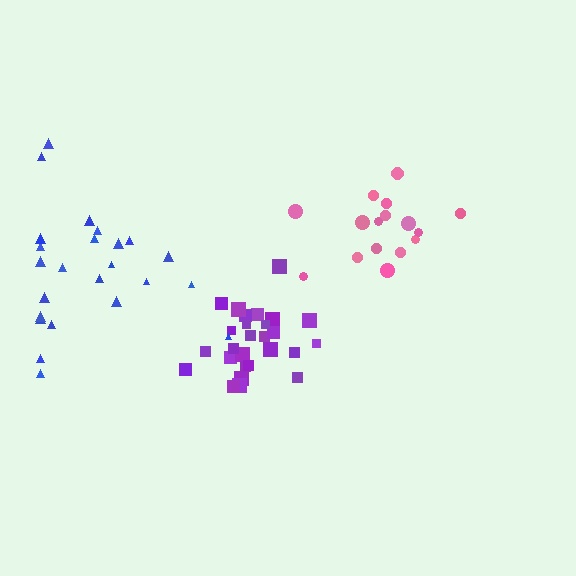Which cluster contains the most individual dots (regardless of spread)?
Purple (27).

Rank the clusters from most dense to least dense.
purple, pink, blue.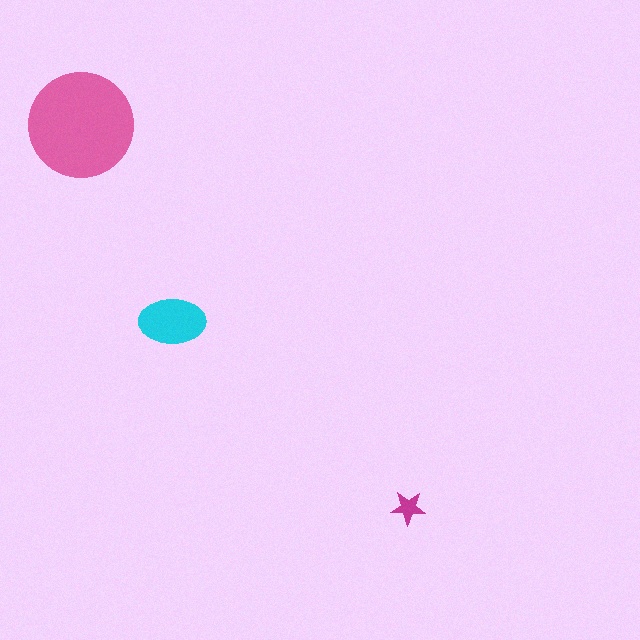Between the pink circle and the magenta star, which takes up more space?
The pink circle.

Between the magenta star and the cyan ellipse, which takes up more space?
The cyan ellipse.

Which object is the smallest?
The magenta star.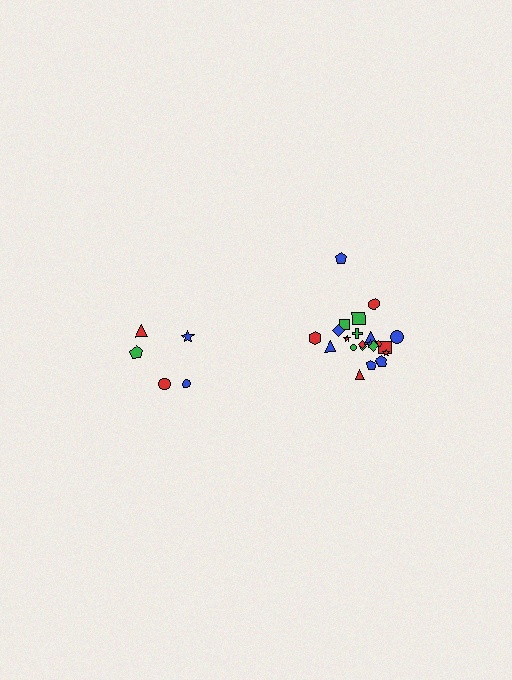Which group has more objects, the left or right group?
The right group.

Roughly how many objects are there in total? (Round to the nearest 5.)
Roughly 25 objects in total.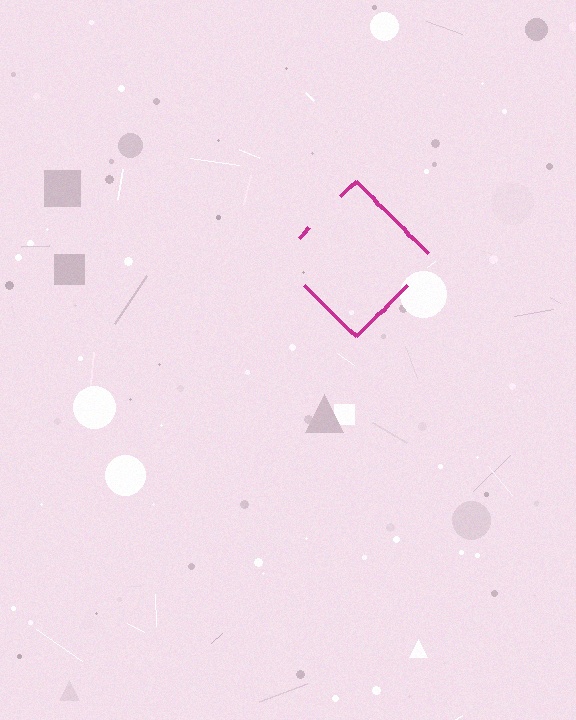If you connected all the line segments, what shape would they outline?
They would outline a diamond.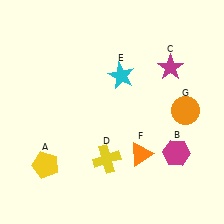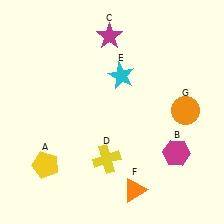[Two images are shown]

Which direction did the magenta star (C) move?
The magenta star (C) moved left.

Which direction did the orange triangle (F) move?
The orange triangle (F) moved down.